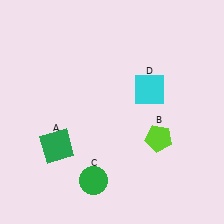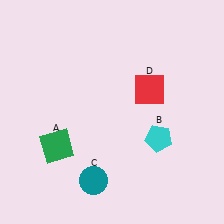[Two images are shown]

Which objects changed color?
B changed from lime to cyan. C changed from green to teal. D changed from cyan to red.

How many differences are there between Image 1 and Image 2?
There are 3 differences between the two images.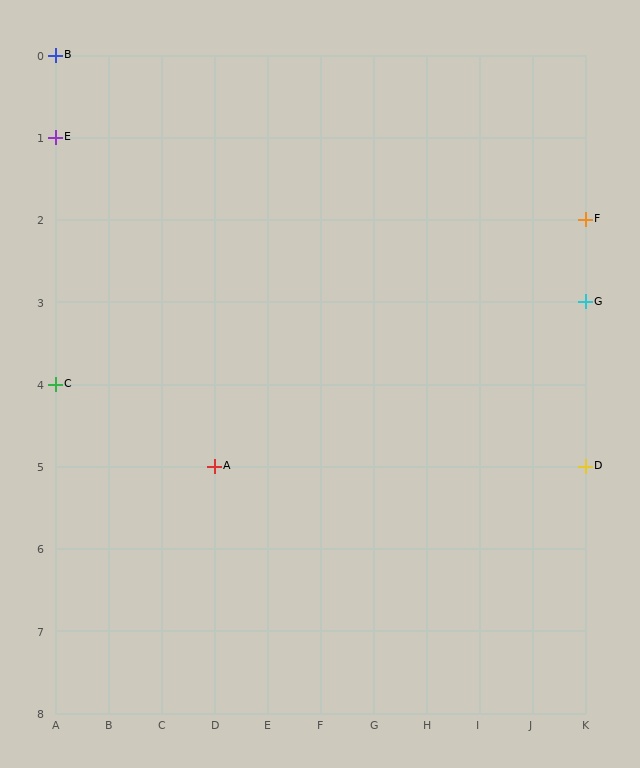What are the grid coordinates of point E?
Point E is at grid coordinates (A, 1).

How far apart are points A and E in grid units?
Points A and E are 3 columns and 4 rows apart (about 5.0 grid units diagonally).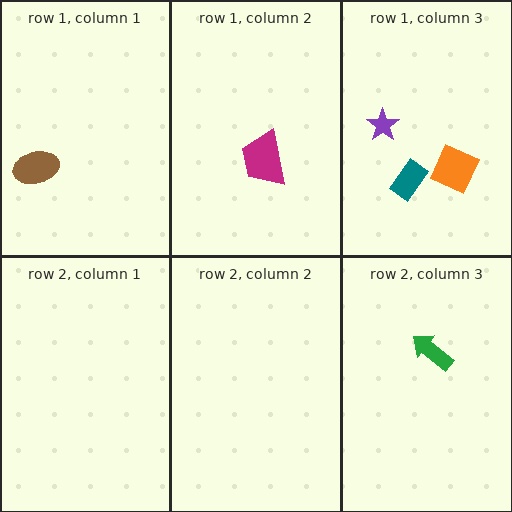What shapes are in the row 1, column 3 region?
The purple star, the orange diamond, the teal rectangle.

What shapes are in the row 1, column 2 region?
The magenta trapezoid.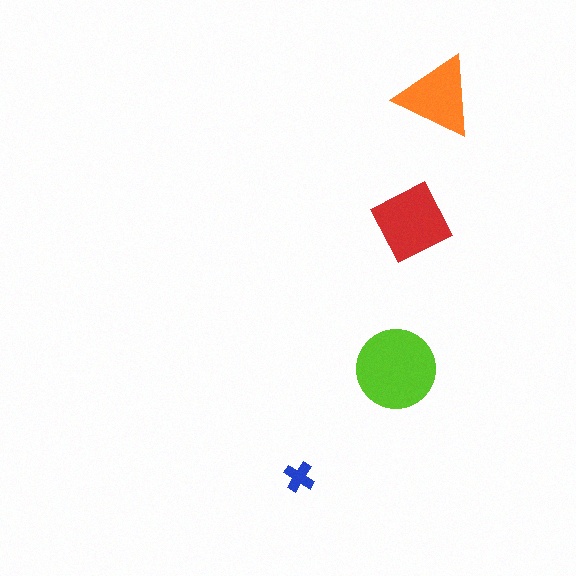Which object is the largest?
The lime circle.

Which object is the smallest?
The blue cross.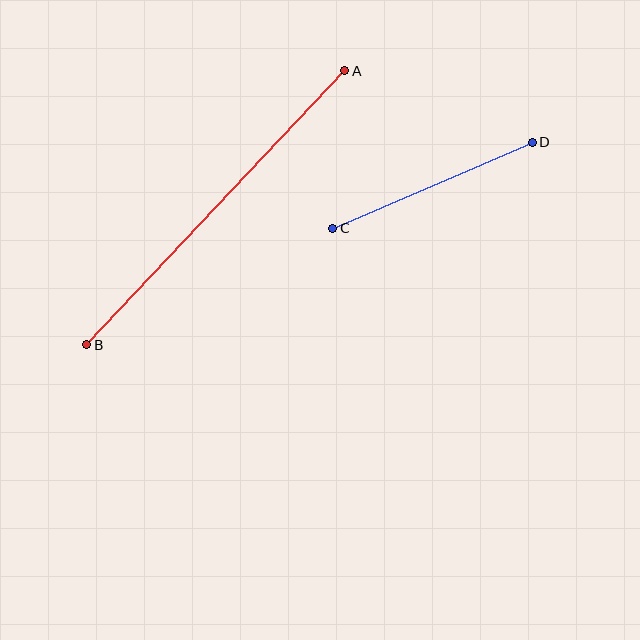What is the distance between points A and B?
The distance is approximately 377 pixels.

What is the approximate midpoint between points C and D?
The midpoint is at approximately (433, 185) pixels.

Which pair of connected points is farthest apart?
Points A and B are farthest apart.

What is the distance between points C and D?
The distance is approximately 217 pixels.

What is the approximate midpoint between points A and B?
The midpoint is at approximately (216, 208) pixels.